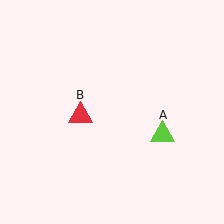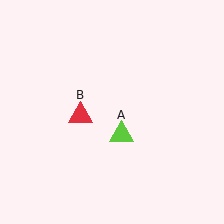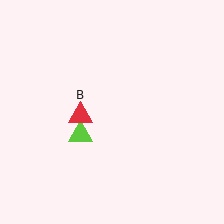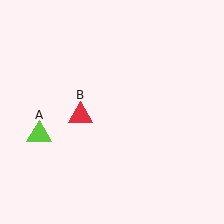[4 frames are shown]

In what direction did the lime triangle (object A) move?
The lime triangle (object A) moved left.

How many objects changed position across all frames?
1 object changed position: lime triangle (object A).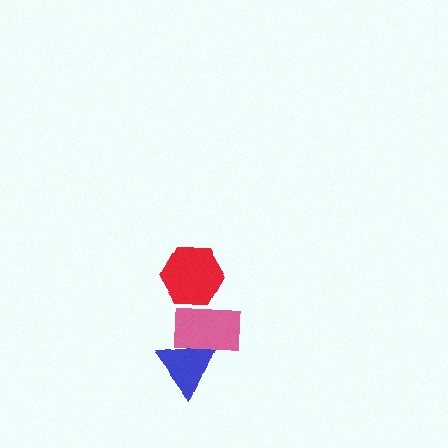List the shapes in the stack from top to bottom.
From top to bottom: the red hexagon, the pink rectangle, the blue triangle.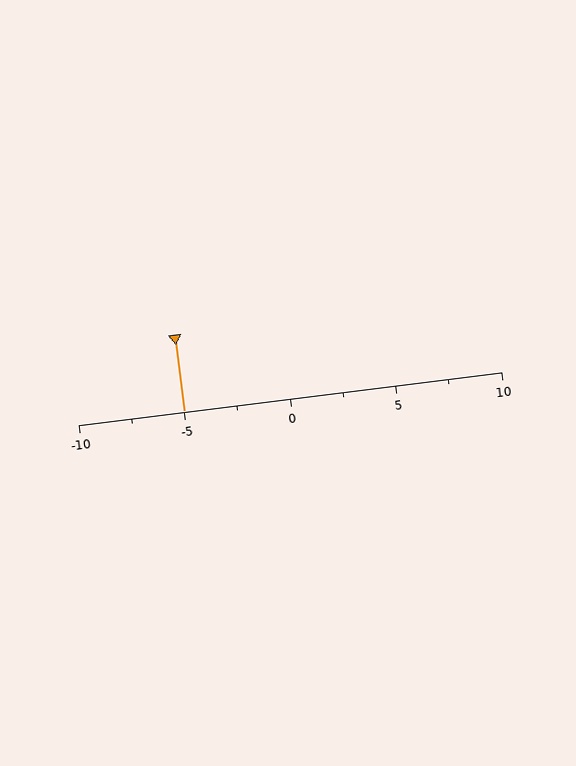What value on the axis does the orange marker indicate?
The marker indicates approximately -5.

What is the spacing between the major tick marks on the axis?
The major ticks are spaced 5 apart.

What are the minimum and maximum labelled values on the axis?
The axis runs from -10 to 10.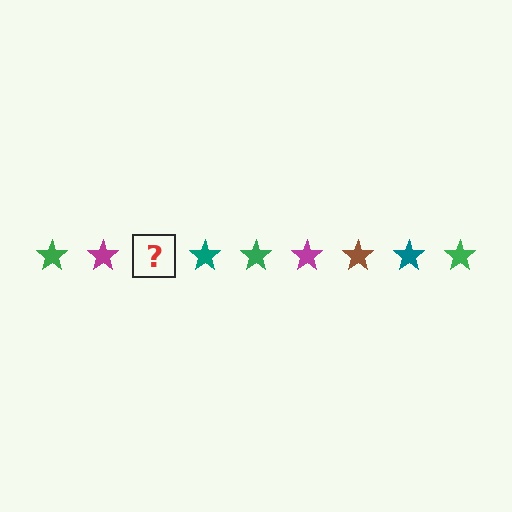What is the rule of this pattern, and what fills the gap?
The rule is that the pattern cycles through green, magenta, brown, teal stars. The gap should be filled with a brown star.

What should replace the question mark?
The question mark should be replaced with a brown star.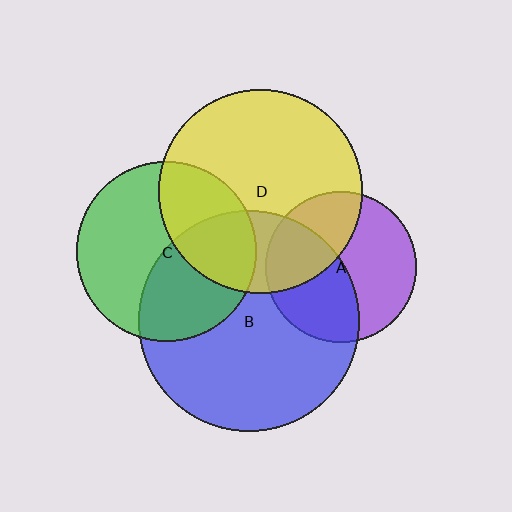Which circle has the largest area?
Circle B (blue).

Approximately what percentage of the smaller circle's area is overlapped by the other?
Approximately 30%.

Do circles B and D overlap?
Yes.